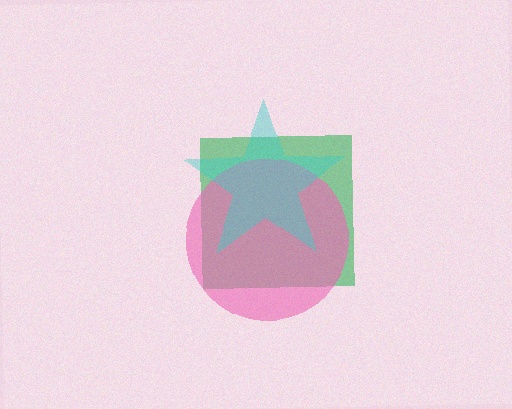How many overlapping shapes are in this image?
There are 3 overlapping shapes in the image.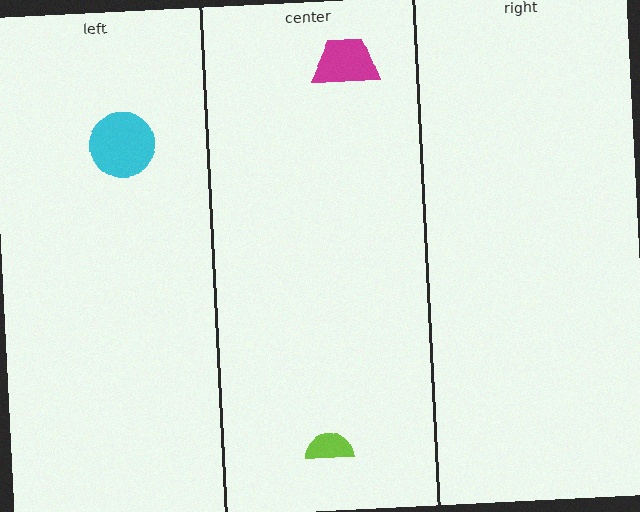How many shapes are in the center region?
2.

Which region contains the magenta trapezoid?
The center region.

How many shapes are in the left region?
1.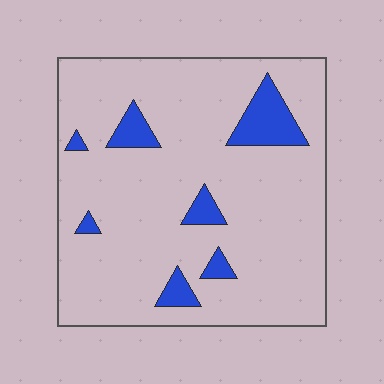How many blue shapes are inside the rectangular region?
7.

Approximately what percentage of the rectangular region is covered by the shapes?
Approximately 10%.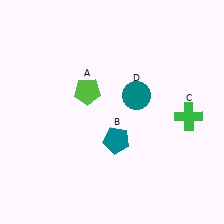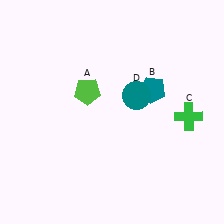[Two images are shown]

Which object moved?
The teal pentagon (B) moved up.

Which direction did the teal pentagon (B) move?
The teal pentagon (B) moved up.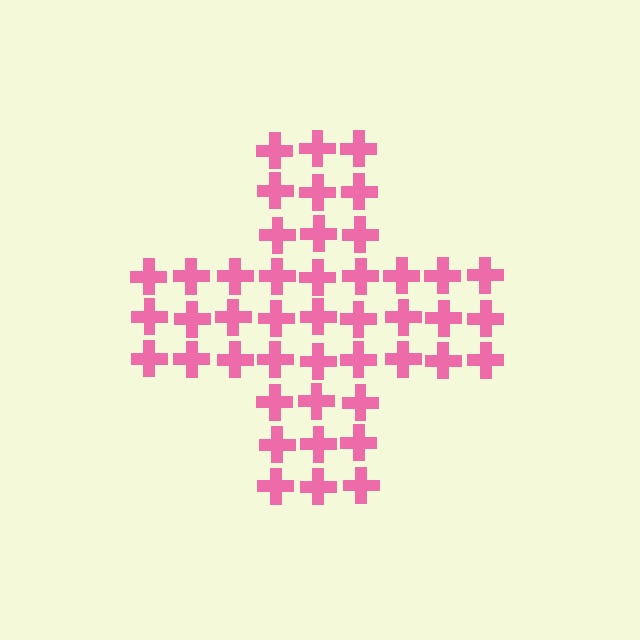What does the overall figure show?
The overall figure shows a cross.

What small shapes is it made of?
It is made of small crosses.